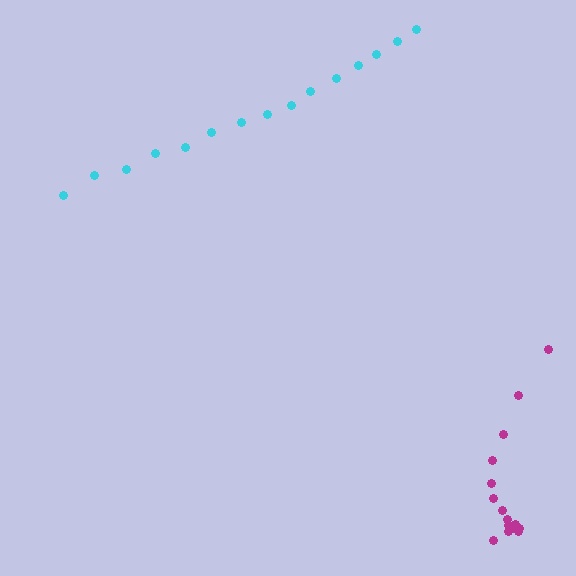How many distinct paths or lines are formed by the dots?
There are 2 distinct paths.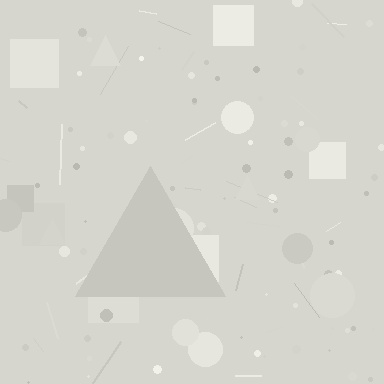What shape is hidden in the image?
A triangle is hidden in the image.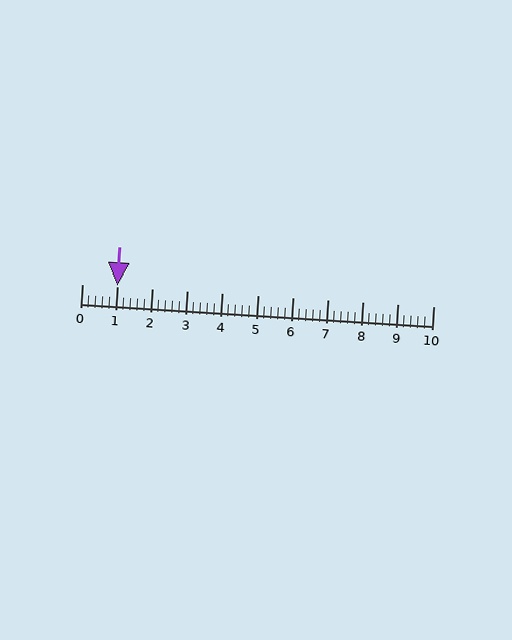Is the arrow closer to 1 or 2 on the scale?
The arrow is closer to 1.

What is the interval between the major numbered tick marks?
The major tick marks are spaced 1 units apart.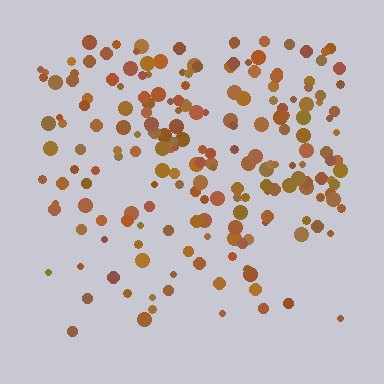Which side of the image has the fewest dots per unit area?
The bottom.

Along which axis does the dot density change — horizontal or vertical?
Vertical.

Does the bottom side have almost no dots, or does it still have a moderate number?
Still a moderate number, just noticeably fewer than the top.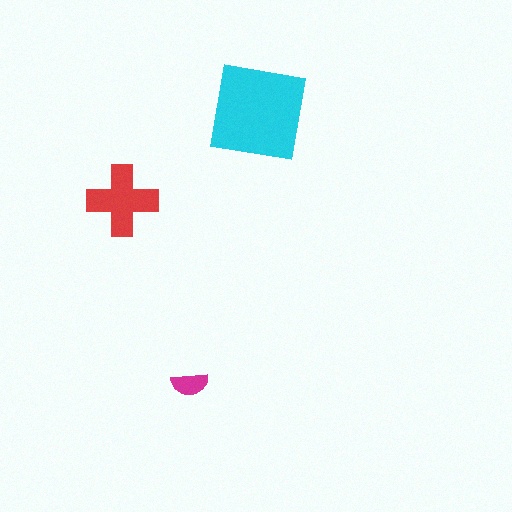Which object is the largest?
The cyan square.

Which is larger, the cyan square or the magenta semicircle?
The cyan square.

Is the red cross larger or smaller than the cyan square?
Smaller.